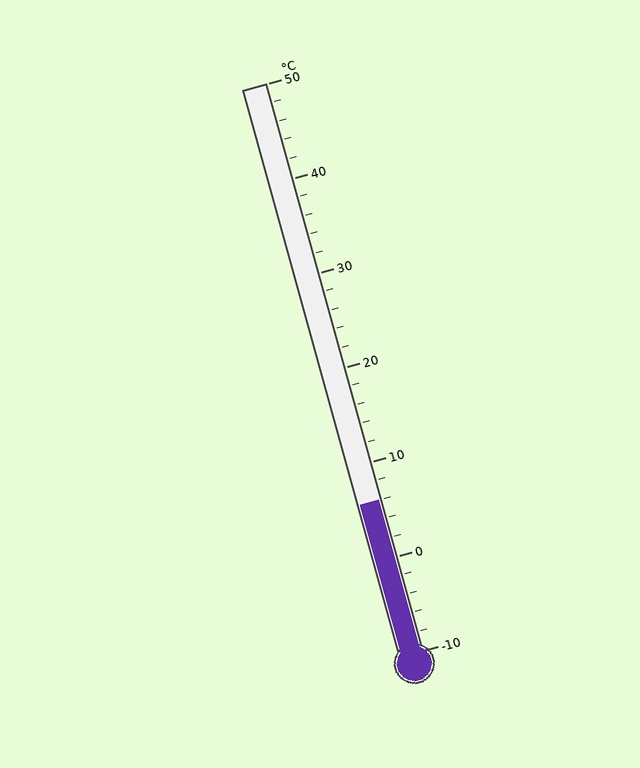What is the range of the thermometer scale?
The thermometer scale ranges from -10°C to 50°C.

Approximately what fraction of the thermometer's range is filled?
The thermometer is filled to approximately 25% of its range.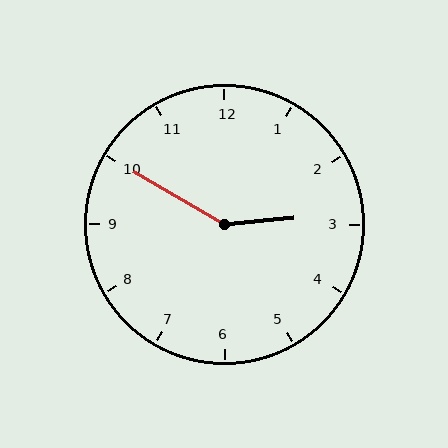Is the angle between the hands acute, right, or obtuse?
It is obtuse.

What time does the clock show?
2:50.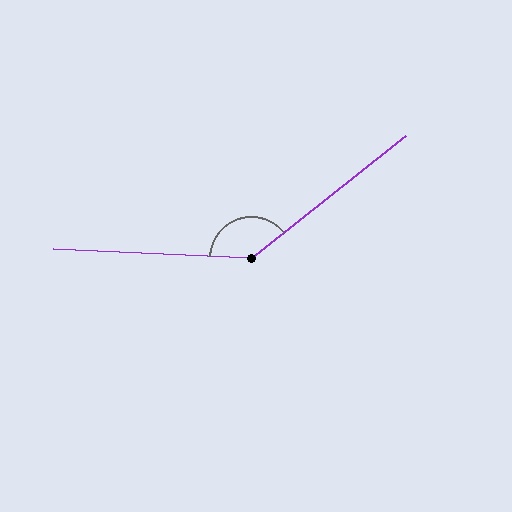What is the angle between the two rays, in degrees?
Approximately 139 degrees.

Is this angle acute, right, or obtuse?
It is obtuse.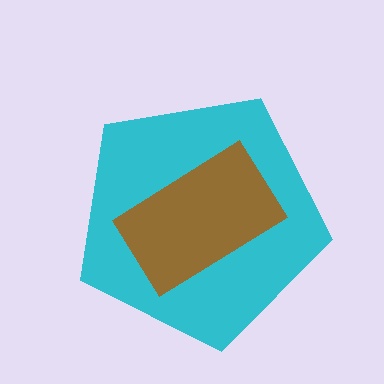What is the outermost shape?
The cyan pentagon.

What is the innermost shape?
The brown rectangle.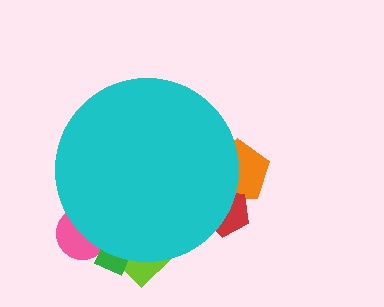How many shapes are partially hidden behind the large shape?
5 shapes are partially hidden.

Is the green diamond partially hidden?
Yes, the green diamond is partially hidden behind the cyan circle.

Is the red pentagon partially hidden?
Yes, the red pentagon is partially hidden behind the cyan circle.